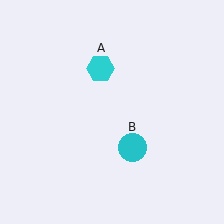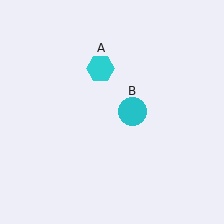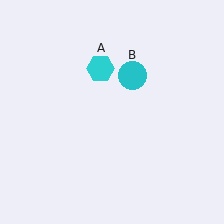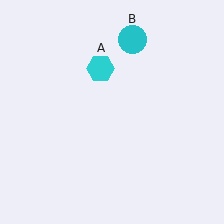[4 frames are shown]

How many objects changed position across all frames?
1 object changed position: cyan circle (object B).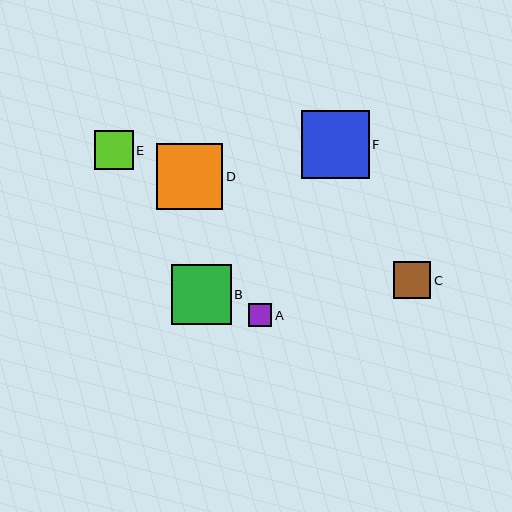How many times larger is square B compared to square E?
Square B is approximately 1.5 times the size of square E.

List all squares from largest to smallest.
From largest to smallest: F, D, B, E, C, A.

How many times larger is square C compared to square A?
Square C is approximately 1.6 times the size of square A.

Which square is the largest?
Square F is the largest with a size of approximately 67 pixels.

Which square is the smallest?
Square A is the smallest with a size of approximately 23 pixels.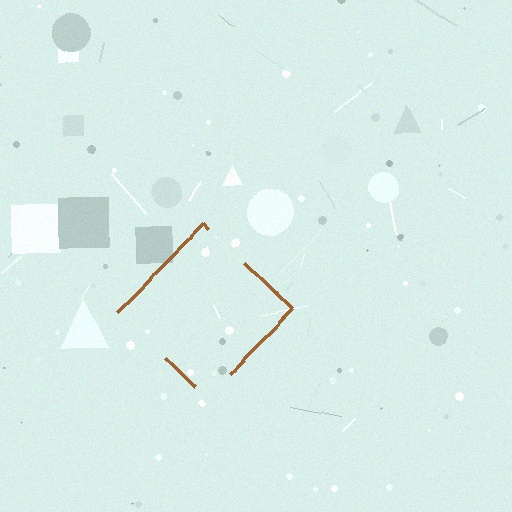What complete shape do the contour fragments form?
The contour fragments form a diamond.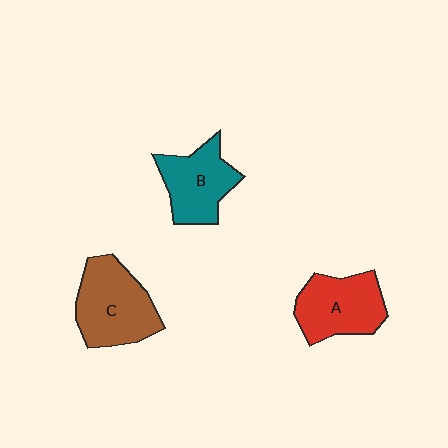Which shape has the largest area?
Shape C (brown).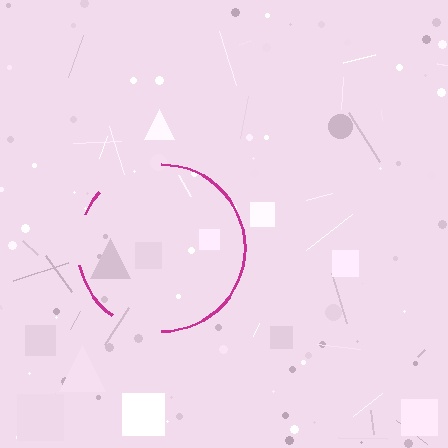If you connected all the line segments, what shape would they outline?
They would outline a circle.